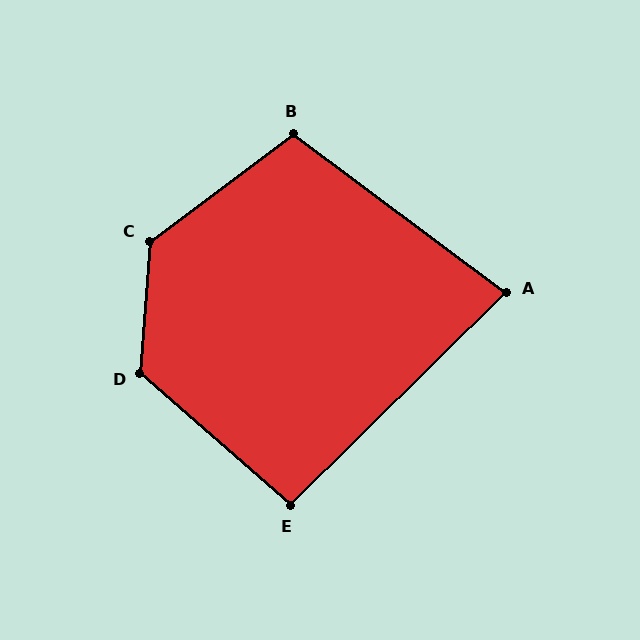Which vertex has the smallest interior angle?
A, at approximately 81 degrees.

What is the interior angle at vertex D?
Approximately 127 degrees (obtuse).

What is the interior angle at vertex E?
Approximately 94 degrees (approximately right).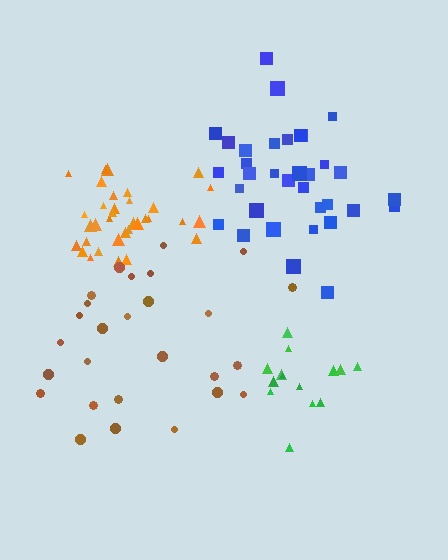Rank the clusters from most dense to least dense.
orange, blue, green, brown.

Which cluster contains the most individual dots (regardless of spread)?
Orange (34).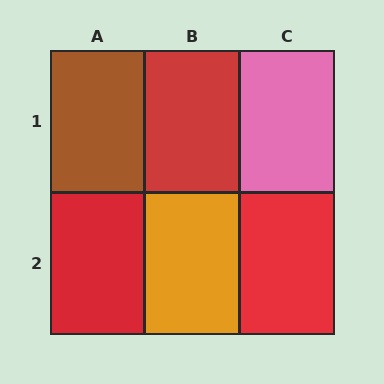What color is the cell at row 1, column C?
Pink.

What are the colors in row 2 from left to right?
Red, orange, red.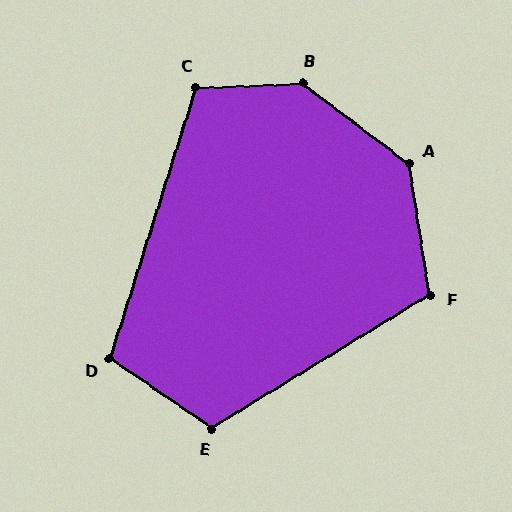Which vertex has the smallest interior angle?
D, at approximately 107 degrees.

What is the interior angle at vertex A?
Approximately 136 degrees (obtuse).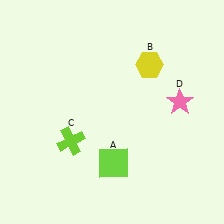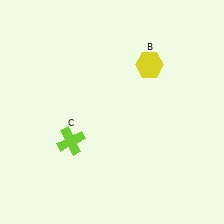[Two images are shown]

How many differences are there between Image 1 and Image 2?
There are 2 differences between the two images.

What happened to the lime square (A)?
The lime square (A) was removed in Image 2. It was in the bottom-right area of Image 1.